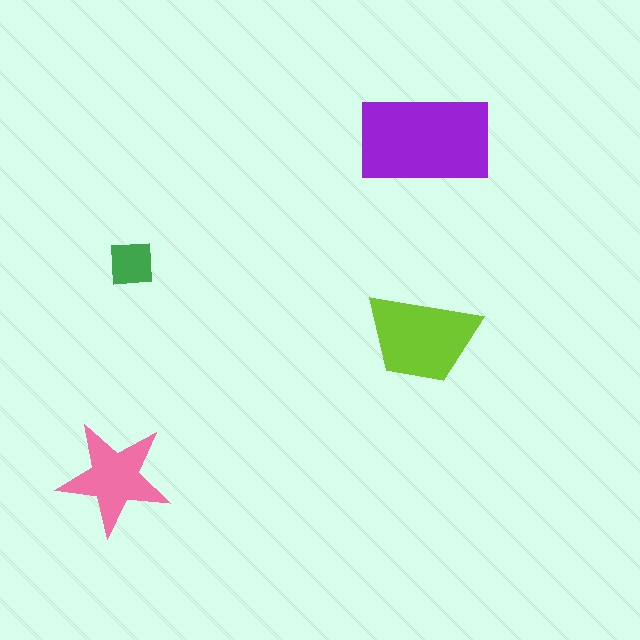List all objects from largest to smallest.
The purple rectangle, the lime trapezoid, the pink star, the green square.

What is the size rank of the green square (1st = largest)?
4th.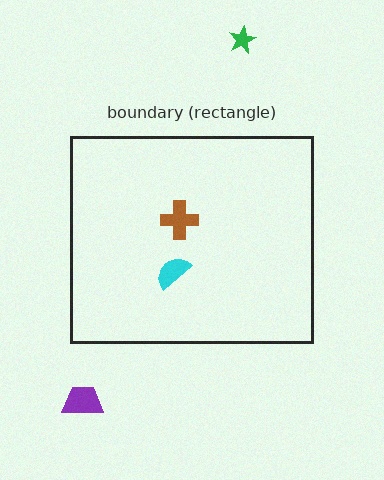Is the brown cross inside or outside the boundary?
Inside.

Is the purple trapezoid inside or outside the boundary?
Outside.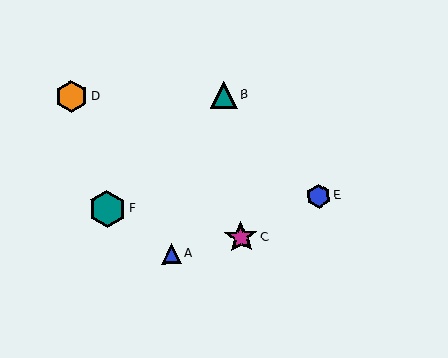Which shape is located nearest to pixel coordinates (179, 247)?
The blue triangle (labeled A) at (171, 254) is nearest to that location.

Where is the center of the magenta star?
The center of the magenta star is at (241, 237).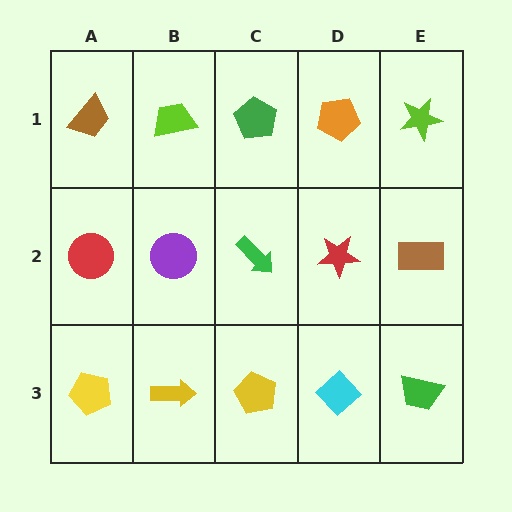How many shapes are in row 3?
5 shapes.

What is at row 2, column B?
A purple circle.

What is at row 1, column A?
A brown trapezoid.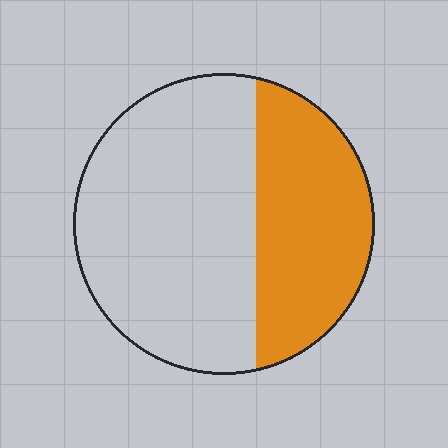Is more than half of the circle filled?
No.